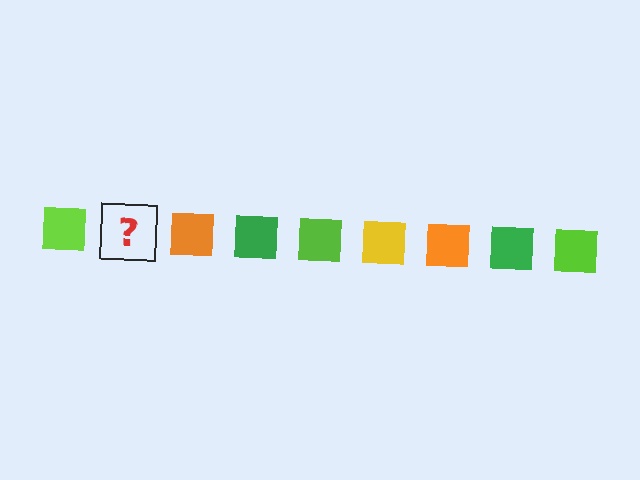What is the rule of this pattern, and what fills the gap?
The rule is that the pattern cycles through lime, yellow, orange, green squares. The gap should be filled with a yellow square.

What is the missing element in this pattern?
The missing element is a yellow square.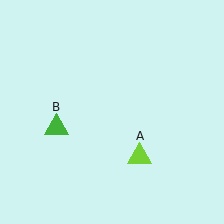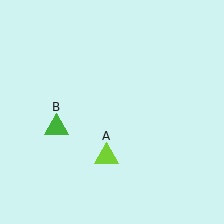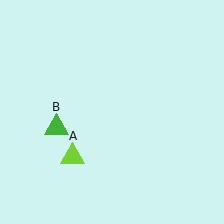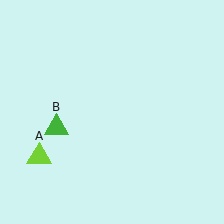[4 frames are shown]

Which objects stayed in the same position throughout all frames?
Green triangle (object B) remained stationary.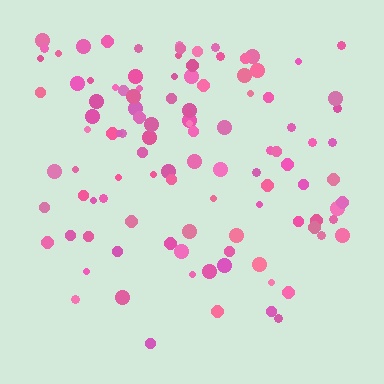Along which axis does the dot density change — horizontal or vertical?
Vertical.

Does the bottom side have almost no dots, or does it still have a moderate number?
Still a moderate number, just noticeably fewer than the top.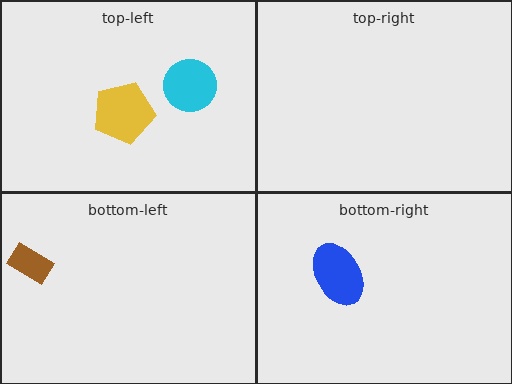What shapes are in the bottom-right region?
The blue ellipse.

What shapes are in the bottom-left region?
The brown rectangle.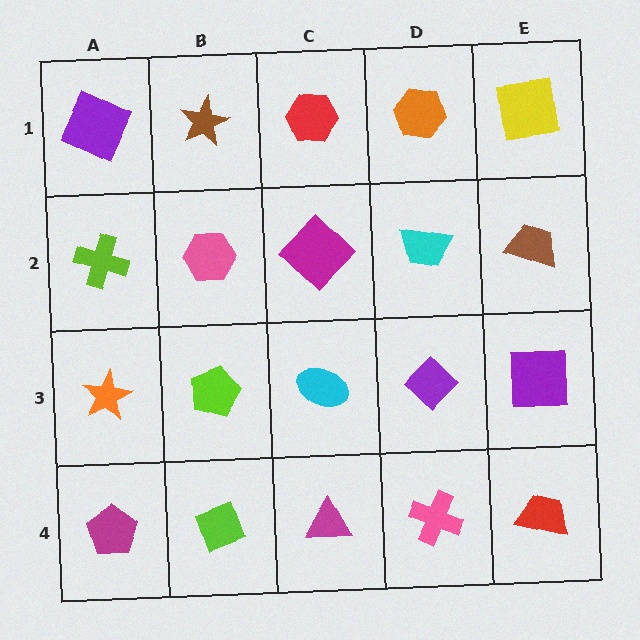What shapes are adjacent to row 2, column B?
A brown star (row 1, column B), a lime pentagon (row 3, column B), a lime cross (row 2, column A), a magenta diamond (row 2, column C).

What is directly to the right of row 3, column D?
A purple square.